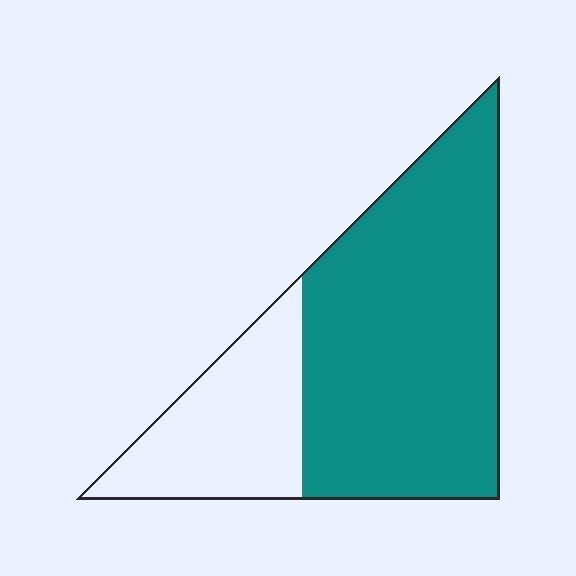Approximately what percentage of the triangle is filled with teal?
Approximately 70%.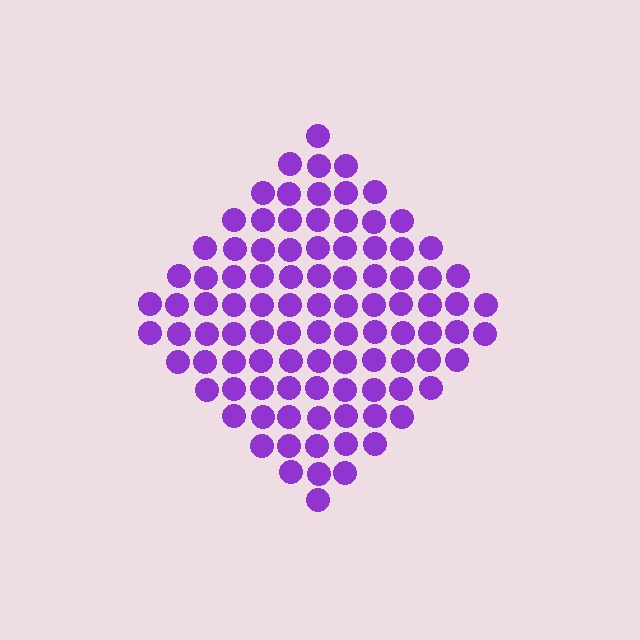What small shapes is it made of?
It is made of small circles.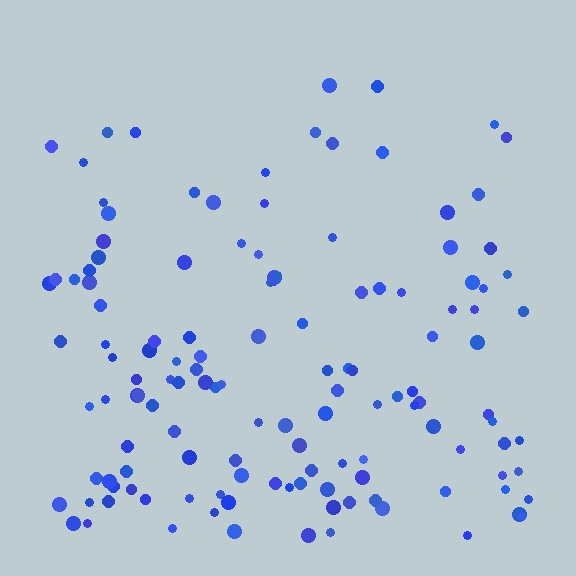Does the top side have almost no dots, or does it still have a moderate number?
Still a moderate number, just noticeably fewer than the bottom.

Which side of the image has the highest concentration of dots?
The bottom.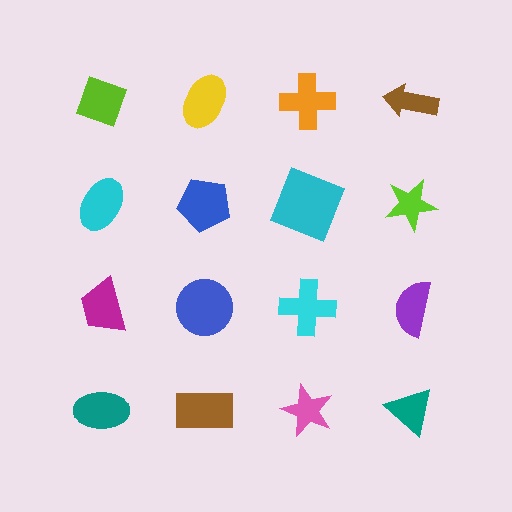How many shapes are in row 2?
4 shapes.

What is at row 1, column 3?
An orange cross.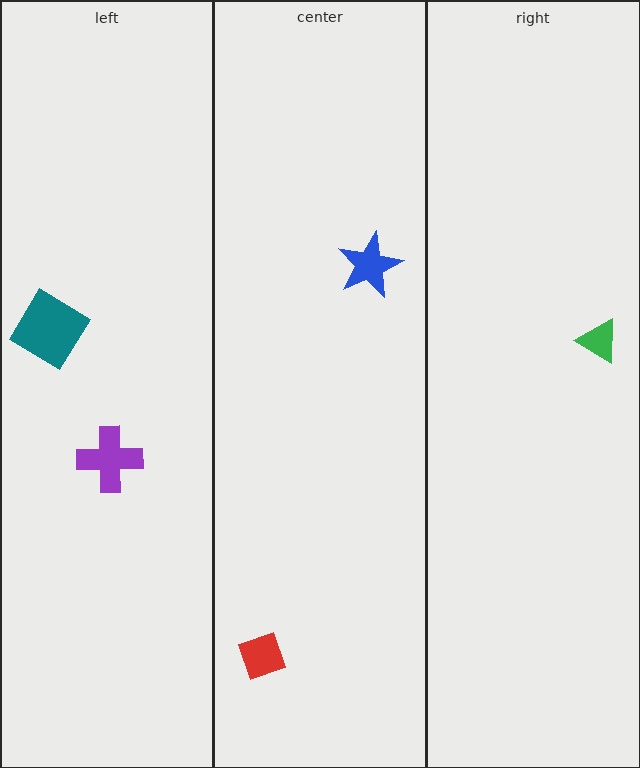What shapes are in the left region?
The teal diamond, the purple cross.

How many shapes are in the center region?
2.